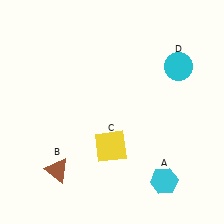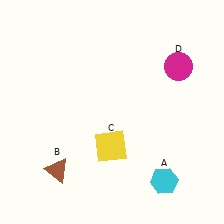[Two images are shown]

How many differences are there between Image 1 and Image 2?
There is 1 difference between the two images.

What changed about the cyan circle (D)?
In Image 1, D is cyan. In Image 2, it changed to magenta.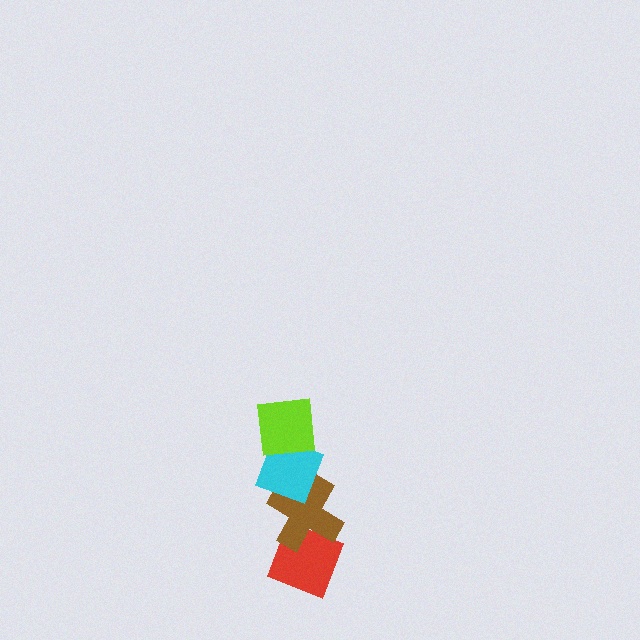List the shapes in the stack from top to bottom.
From top to bottom: the lime square, the cyan diamond, the brown cross, the red diamond.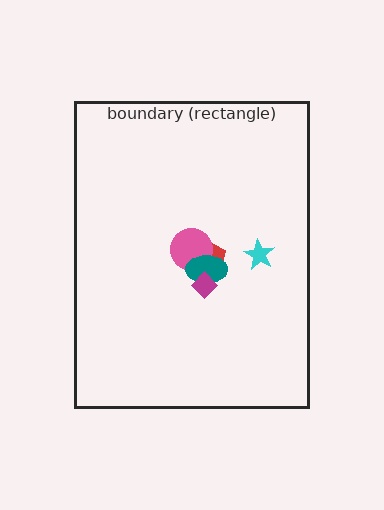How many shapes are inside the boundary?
5 inside, 0 outside.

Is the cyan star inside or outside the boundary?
Inside.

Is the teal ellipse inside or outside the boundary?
Inside.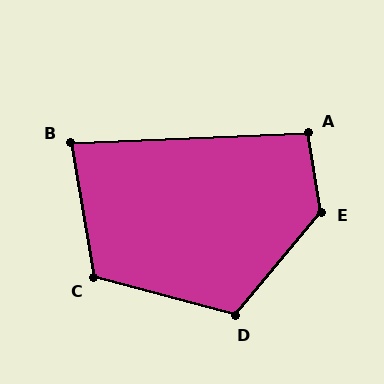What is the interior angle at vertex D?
Approximately 115 degrees (obtuse).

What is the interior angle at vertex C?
Approximately 114 degrees (obtuse).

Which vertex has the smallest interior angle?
B, at approximately 83 degrees.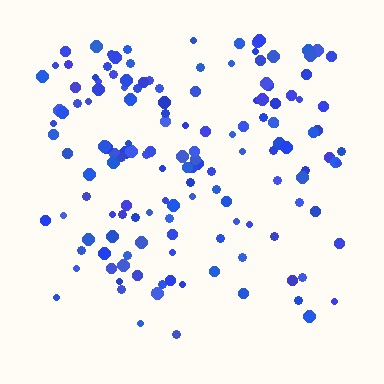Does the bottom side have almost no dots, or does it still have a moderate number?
Still a moderate number, just noticeably fewer than the top.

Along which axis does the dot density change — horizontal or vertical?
Vertical.